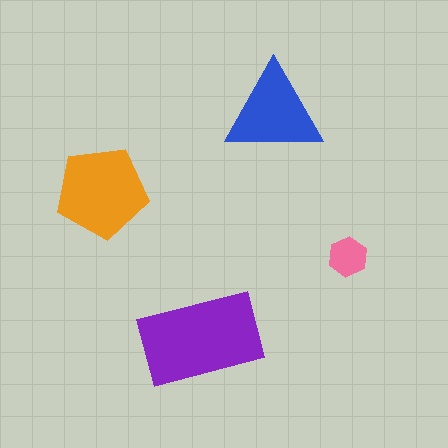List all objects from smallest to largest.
The pink hexagon, the blue triangle, the orange pentagon, the purple rectangle.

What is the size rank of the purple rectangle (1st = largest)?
1st.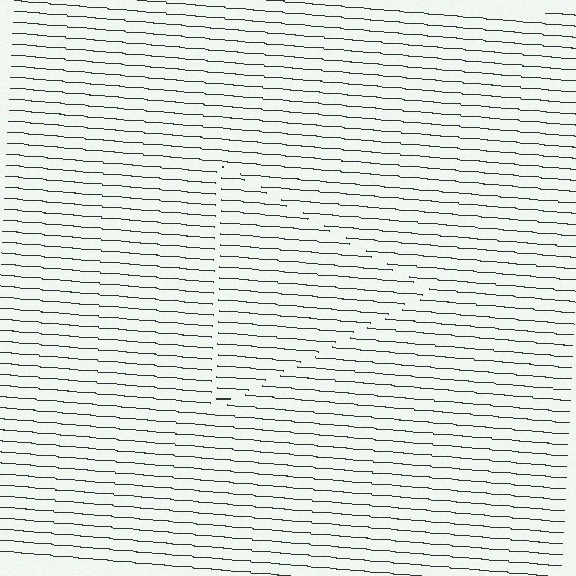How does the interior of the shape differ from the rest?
The interior of the shape contains the same grating, shifted by half a period — the contour is defined by the phase discontinuity where line-ends from the inner and outer gratings abut.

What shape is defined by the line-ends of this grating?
An illusory triangle. The interior of the shape contains the same grating, shifted by half a period — the contour is defined by the phase discontinuity where line-ends from the inner and outer gratings abut.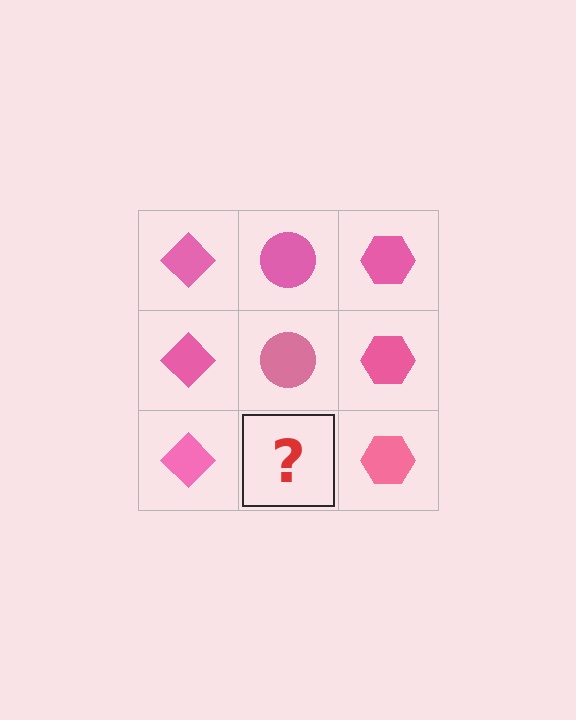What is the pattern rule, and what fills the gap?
The rule is that each column has a consistent shape. The gap should be filled with a pink circle.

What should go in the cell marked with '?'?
The missing cell should contain a pink circle.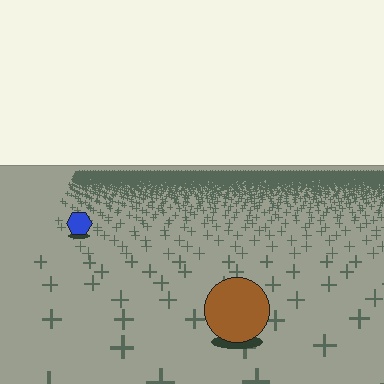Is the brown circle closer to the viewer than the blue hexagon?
Yes. The brown circle is closer — you can tell from the texture gradient: the ground texture is coarser near it.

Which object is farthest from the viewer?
The blue hexagon is farthest from the viewer. It appears smaller and the ground texture around it is denser.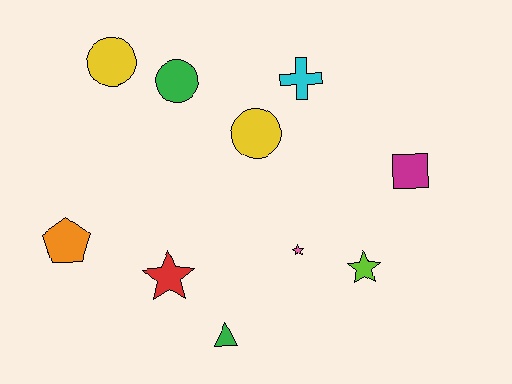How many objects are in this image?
There are 10 objects.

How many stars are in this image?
There are 3 stars.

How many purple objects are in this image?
There are no purple objects.